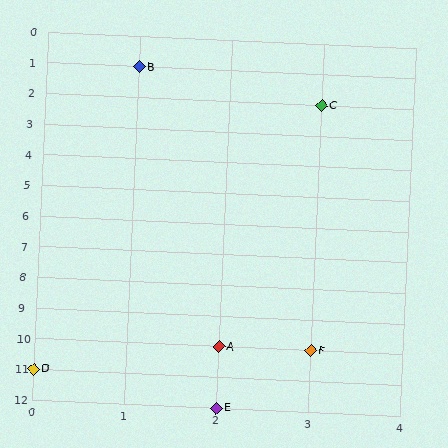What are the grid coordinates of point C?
Point C is at grid coordinates (3, 2).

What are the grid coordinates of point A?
Point A is at grid coordinates (2, 10).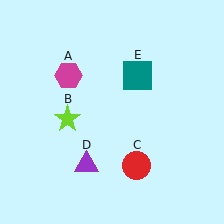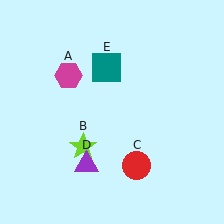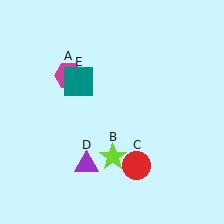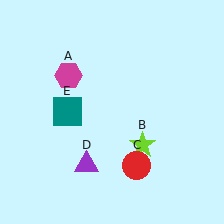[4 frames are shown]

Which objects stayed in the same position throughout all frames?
Magenta hexagon (object A) and red circle (object C) and purple triangle (object D) remained stationary.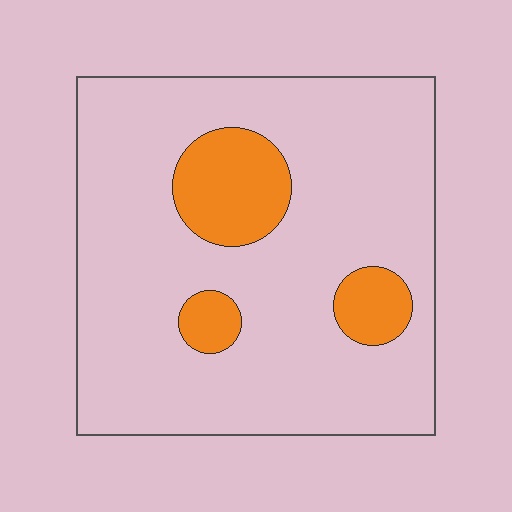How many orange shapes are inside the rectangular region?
3.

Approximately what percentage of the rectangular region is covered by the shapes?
Approximately 15%.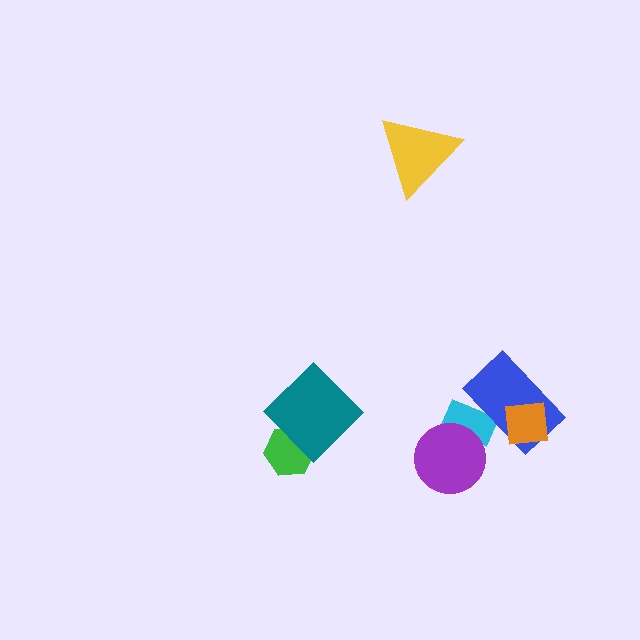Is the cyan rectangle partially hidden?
Yes, it is partially covered by another shape.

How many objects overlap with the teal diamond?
1 object overlaps with the teal diamond.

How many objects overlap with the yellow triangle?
0 objects overlap with the yellow triangle.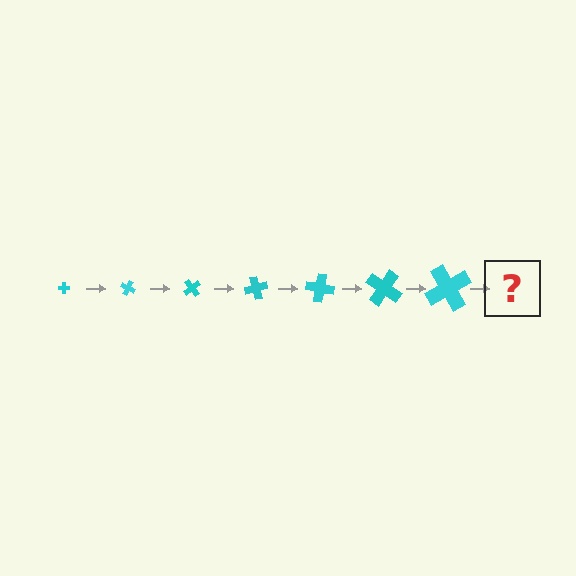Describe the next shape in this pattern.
It should be a cross, larger than the previous one and rotated 175 degrees from the start.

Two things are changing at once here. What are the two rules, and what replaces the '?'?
The two rules are that the cross grows larger each step and it rotates 25 degrees each step. The '?' should be a cross, larger than the previous one and rotated 175 degrees from the start.